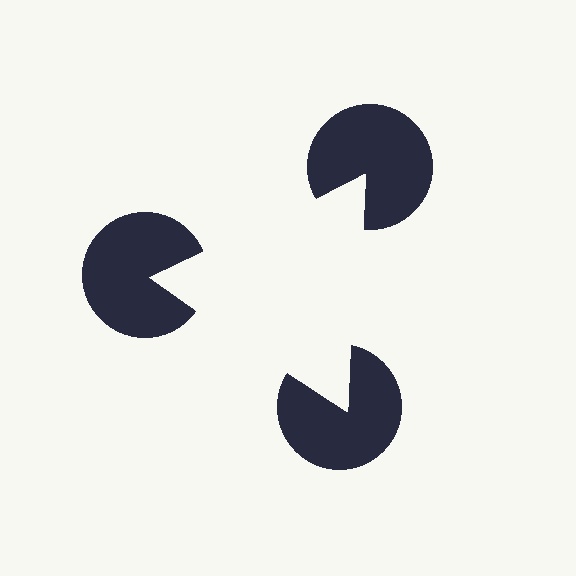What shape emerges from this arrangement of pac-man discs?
An illusory triangle — its edges are inferred from the aligned wedge cuts in the pac-man discs, not physically drawn.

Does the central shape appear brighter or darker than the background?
It typically appears slightly brighter than the background, even though no actual brightness change is drawn.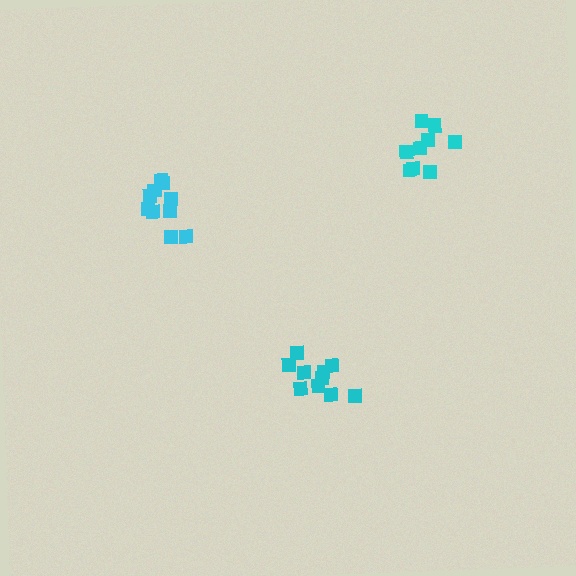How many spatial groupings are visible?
There are 3 spatial groupings.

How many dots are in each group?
Group 1: 10 dots, Group 2: 10 dots, Group 3: 10 dots (30 total).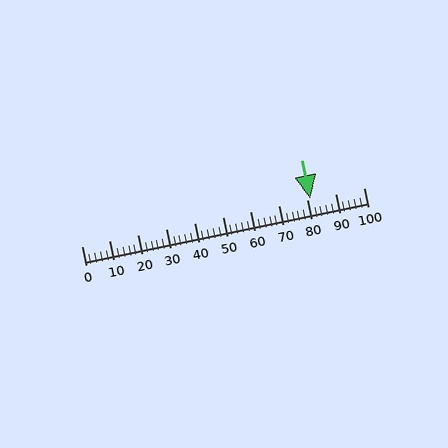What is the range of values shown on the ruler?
The ruler shows values from 0 to 100.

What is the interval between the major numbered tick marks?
The major tick marks are spaced 10 units apart.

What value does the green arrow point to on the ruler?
The green arrow points to approximately 81.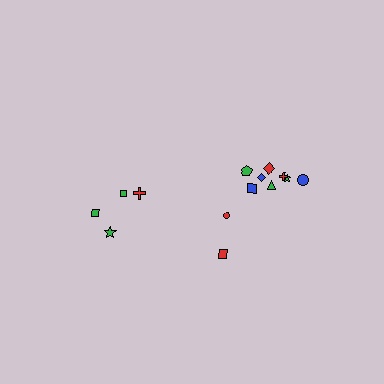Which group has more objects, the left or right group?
The right group.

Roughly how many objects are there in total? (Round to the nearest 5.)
Roughly 15 objects in total.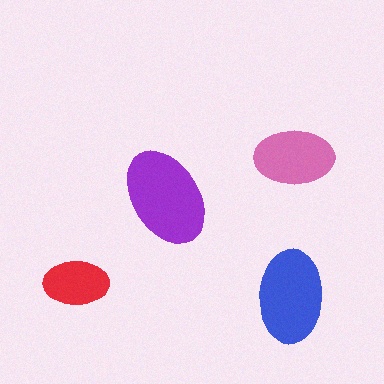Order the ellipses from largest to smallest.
the purple one, the blue one, the pink one, the red one.